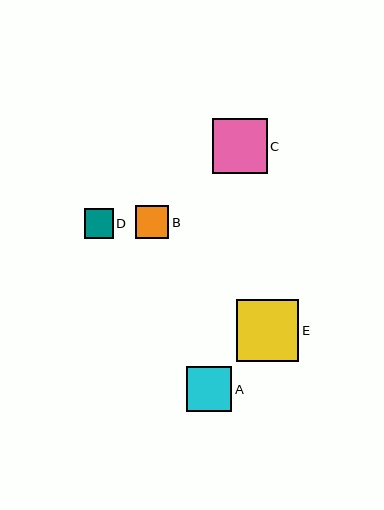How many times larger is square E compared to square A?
Square E is approximately 1.4 times the size of square A.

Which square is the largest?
Square E is the largest with a size of approximately 62 pixels.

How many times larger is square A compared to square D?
Square A is approximately 1.5 times the size of square D.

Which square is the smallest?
Square D is the smallest with a size of approximately 29 pixels.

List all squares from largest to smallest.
From largest to smallest: E, C, A, B, D.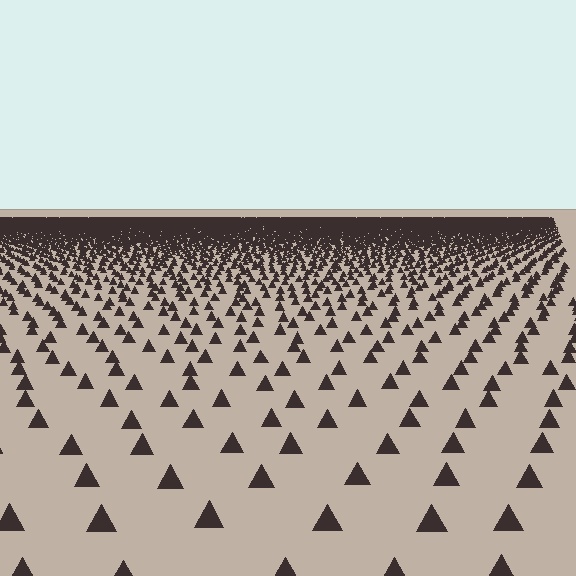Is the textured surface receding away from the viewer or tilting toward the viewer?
The surface is receding away from the viewer. Texture elements get smaller and denser toward the top.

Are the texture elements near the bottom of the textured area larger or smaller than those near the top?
Larger. Near the bottom, elements are closer to the viewer and appear at a bigger on-screen size.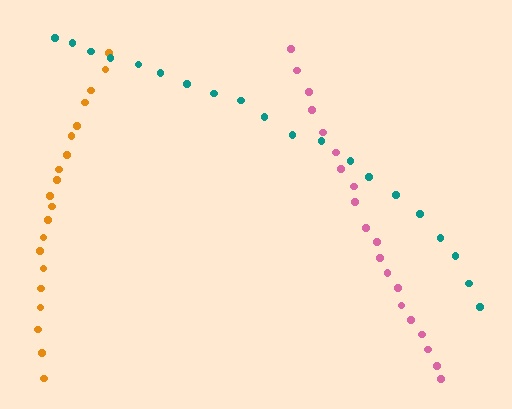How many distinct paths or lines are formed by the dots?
There are 3 distinct paths.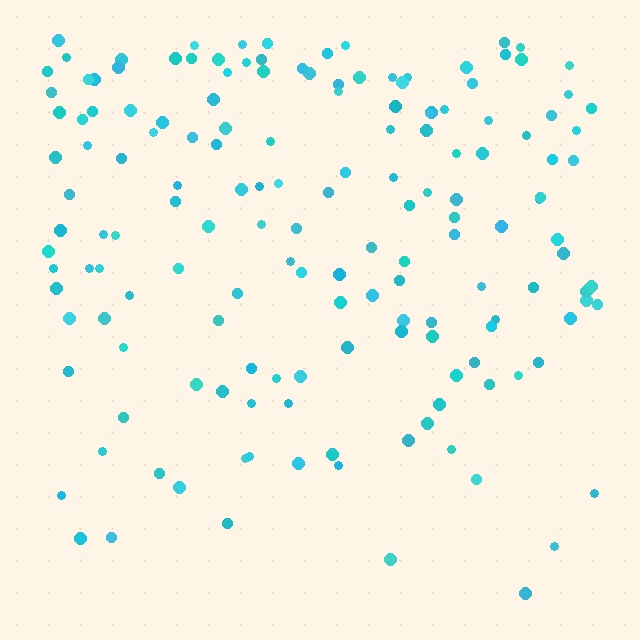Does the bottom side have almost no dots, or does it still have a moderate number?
Still a moderate number, just noticeably fewer than the top.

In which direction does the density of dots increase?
From bottom to top, with the top side densest.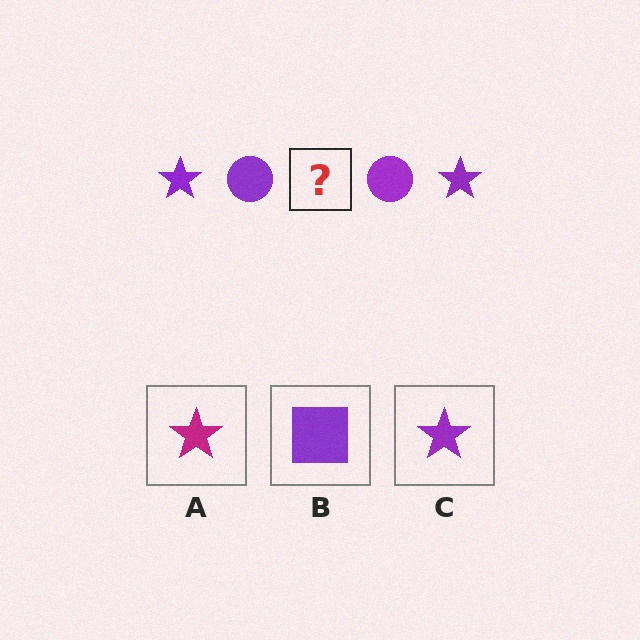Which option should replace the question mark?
Option C.